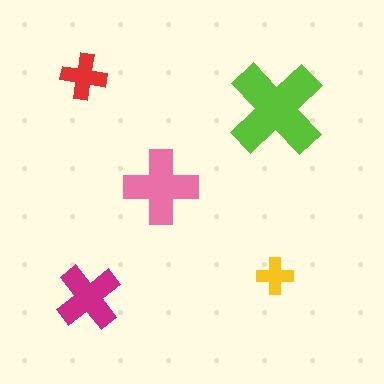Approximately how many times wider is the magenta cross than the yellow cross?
About 2 times wider.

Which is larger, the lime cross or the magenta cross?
The lime one.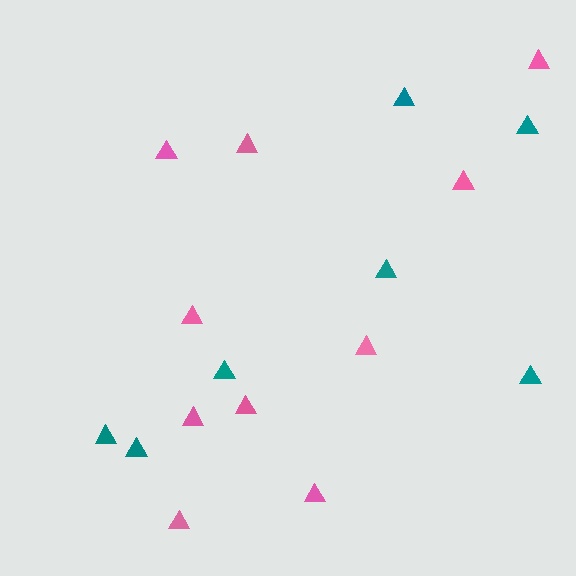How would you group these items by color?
There are 2 groups: one group of pink triangles (10) and one group of teal triangles (7).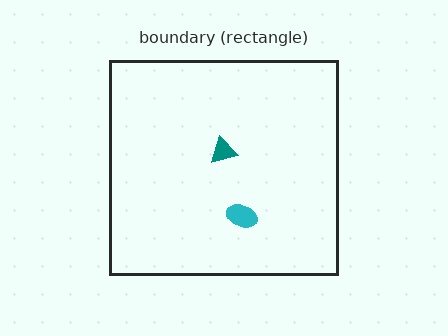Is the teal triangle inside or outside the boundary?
Inside.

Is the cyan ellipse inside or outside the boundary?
Inside.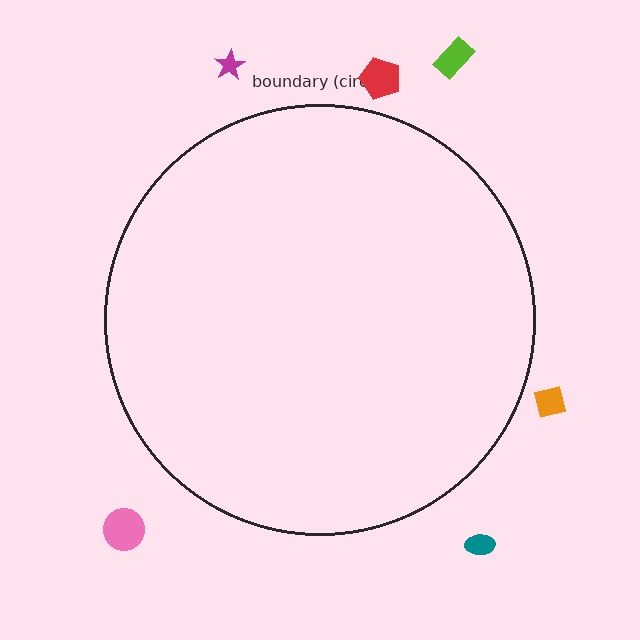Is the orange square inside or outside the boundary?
Outside.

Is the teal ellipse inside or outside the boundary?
Outside.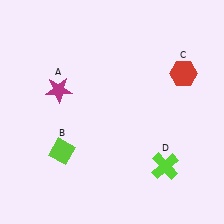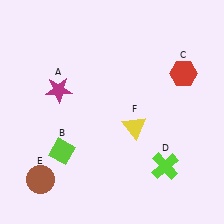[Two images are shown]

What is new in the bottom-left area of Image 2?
A brown circle (E) was added in the bottom-left area of Image 2.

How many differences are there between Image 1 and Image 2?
There are 2 differences between the two images.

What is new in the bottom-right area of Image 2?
A yellow triangle (F) was added in the bottom-right area of Image 2.